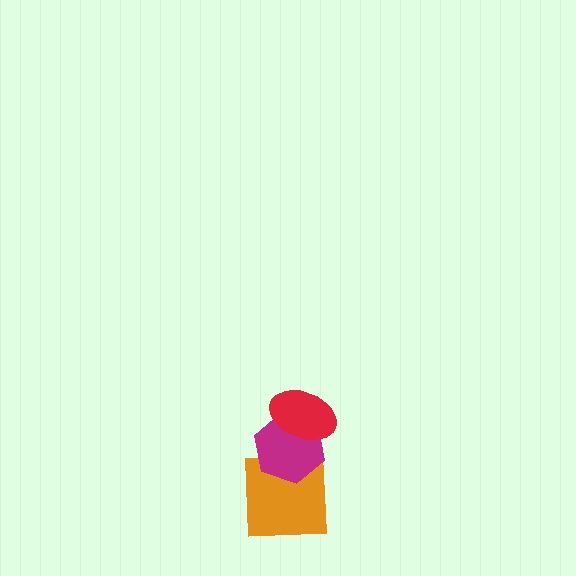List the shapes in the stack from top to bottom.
From top to bottom: the red ellipse, the magenta hexagon, the orange square.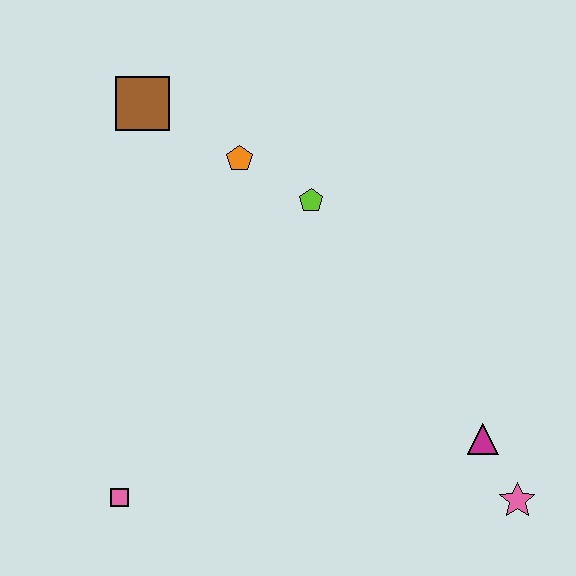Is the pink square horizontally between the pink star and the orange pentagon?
No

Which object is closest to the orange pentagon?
The lime pentagon is closest to the orange pentagon.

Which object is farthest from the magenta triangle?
The brown square is farthest from the magenta triangle.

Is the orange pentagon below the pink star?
No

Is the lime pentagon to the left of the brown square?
No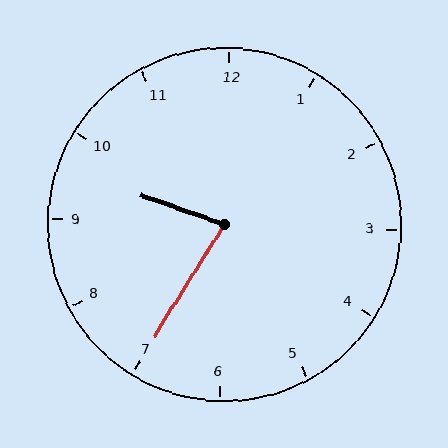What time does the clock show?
9:35.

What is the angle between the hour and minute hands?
Approximately 78 degrees.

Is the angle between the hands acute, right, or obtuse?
It is acute.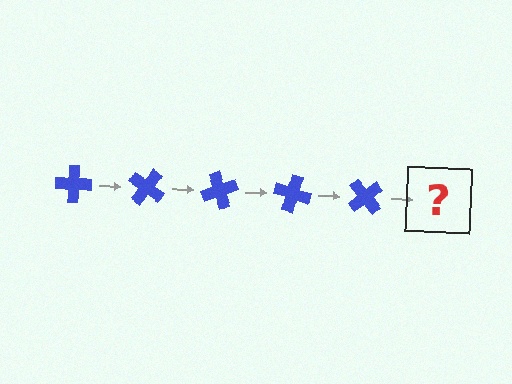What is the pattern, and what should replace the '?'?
The pattern is that the cross rotates 35 degrees each step. The '?' should be a blue cross rotated 175 degrees.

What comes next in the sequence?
The next element should be a blue cross rotated 175 degrees.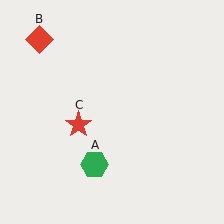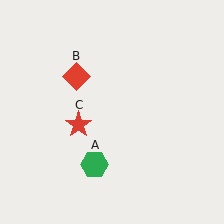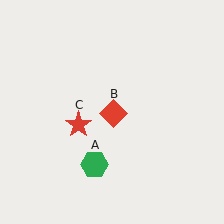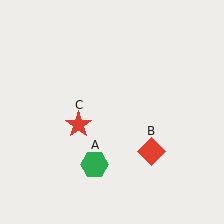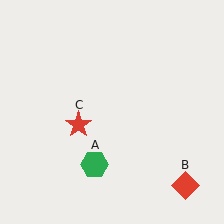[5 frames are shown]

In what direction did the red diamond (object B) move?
The red diamond (object B) moved down and to the right.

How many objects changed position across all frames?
1 object changed position: red diamond (object B).